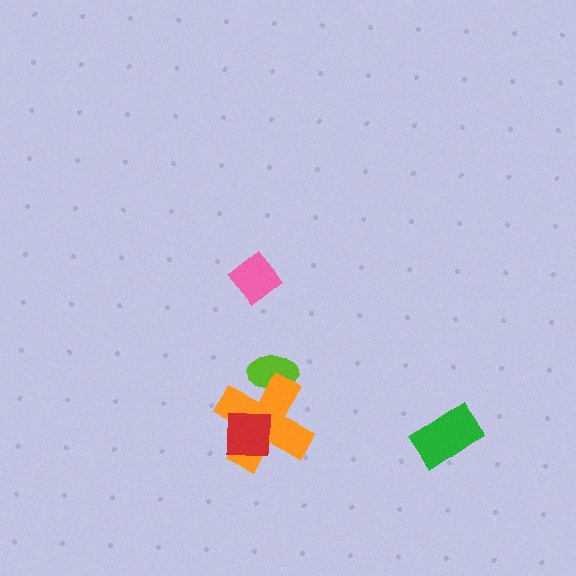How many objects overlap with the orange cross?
2 objects overlap with the orange cross.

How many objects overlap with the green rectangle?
0 objects overlap with the green rectangle.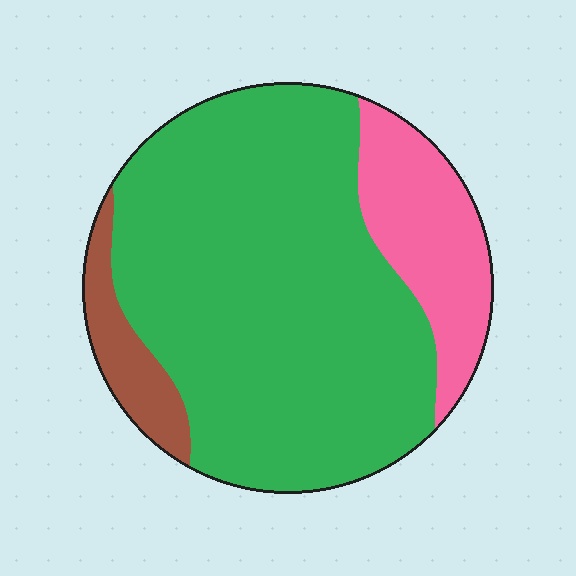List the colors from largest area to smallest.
From largest to smallest: green, pink, brown.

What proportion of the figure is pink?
Pink covers roughly 20% of the figure.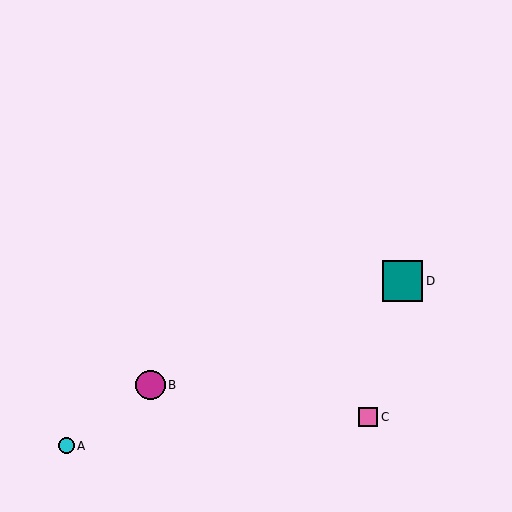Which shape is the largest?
The teal square (labeled D) is the largest.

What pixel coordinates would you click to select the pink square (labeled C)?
Click at (368, 417) to select the pink square C.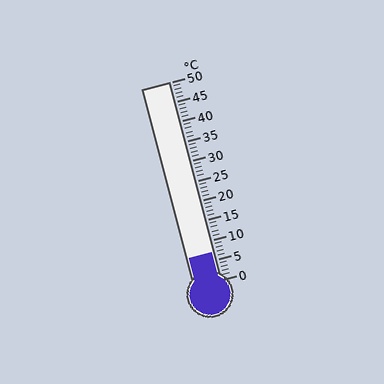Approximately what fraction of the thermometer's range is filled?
The thermometer is filled to approximately 15% of its range.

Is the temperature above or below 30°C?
The temperature is below 30°C.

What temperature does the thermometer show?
The thermometer shows approximately 7°C.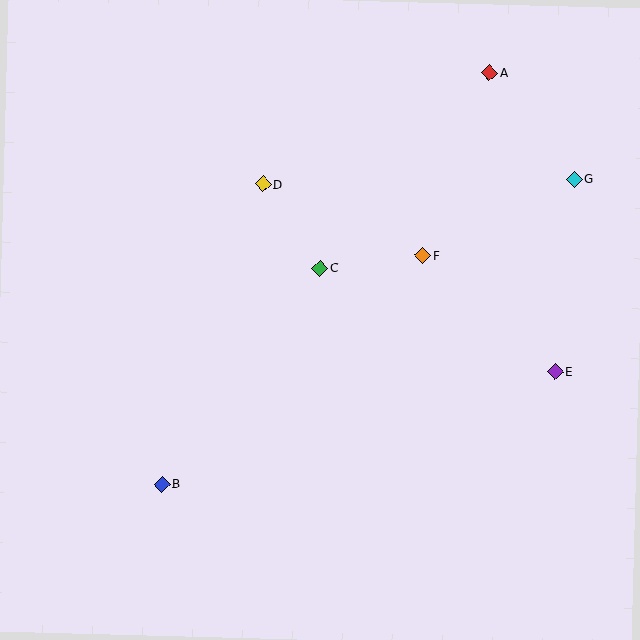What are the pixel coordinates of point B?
Point B is at (162, 484).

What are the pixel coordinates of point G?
Point G is at (574, 179).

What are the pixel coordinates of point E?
Point E is at (555, 372).